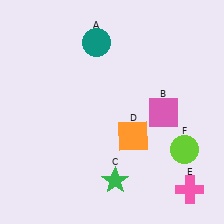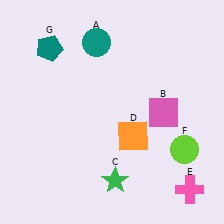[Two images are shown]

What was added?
A teal pentagon (G) was added in Image 2.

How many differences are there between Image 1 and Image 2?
There is 1 difference between the two images.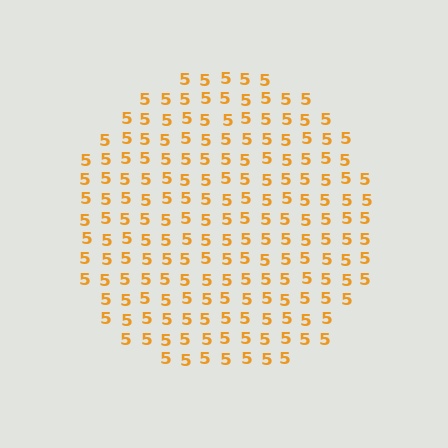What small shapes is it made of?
It is made of small digit 5's.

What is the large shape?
The large shape is a circle.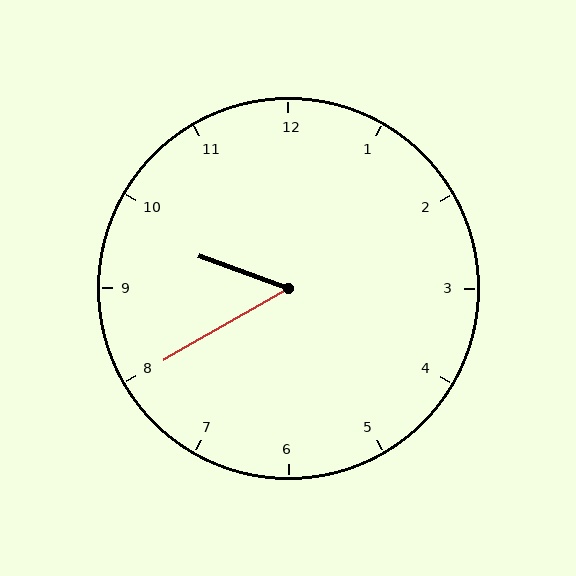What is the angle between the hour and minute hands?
Approximately 50 degrees.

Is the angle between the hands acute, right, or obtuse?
It is acute.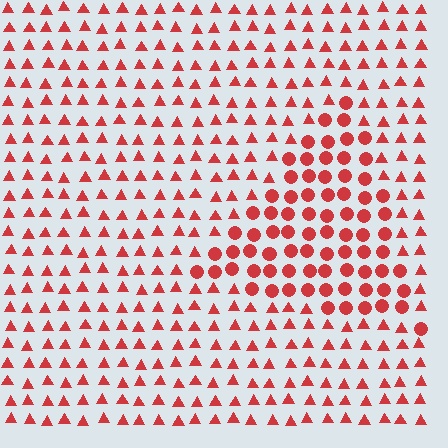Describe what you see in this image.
The image is filled with small red elements arranged in a uniform grid. A triangle-shaped region contains circles, while the surrounding area contains triangles. The boundary is defined purely by the change in element shape.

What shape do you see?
I see a triangle.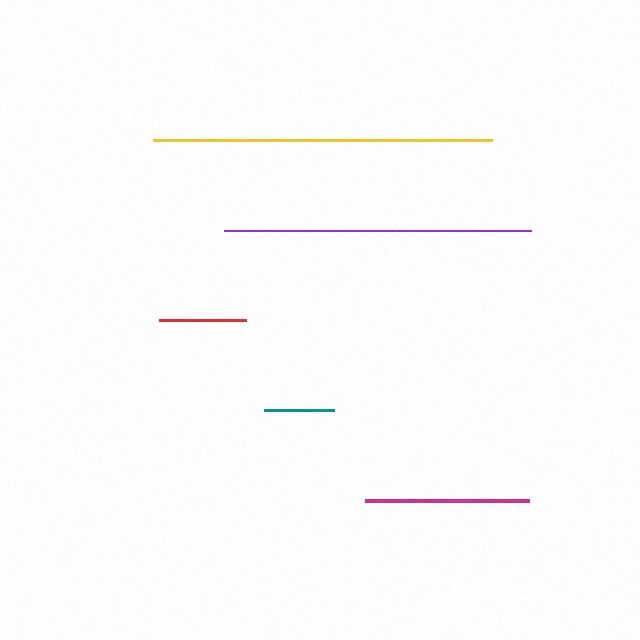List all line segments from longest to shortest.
From longest to shortest: yellow, purple, magenta, red, teal.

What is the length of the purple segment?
The purple segment is approximately 307 pixels long.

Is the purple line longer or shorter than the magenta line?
The purple line is longer than the magenta line.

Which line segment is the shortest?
The teal line is the shortest at approximately 70 pixels.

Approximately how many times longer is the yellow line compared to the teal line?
The yellow line is approximately 4.9 times the length of the teal line.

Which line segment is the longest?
The yellow line is the longest at approximately 339 pixels.